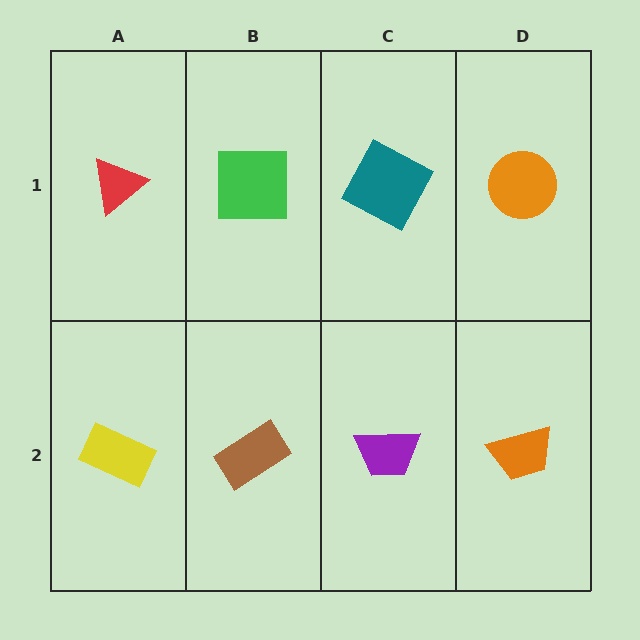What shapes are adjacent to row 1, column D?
An orange trapezoid (row 2, column D), a teal square (row 1, column C).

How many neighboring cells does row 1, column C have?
3.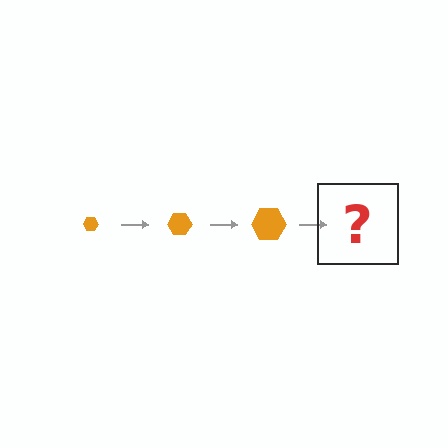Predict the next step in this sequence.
The next step is an orange hexagon, larger than the previous one.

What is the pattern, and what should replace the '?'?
The pattern is that the hexagon gets progressively larger each step. The '?' should be an orange hexagon, larger than the previous one.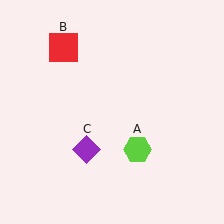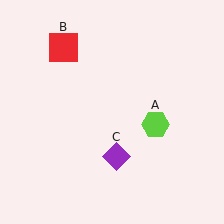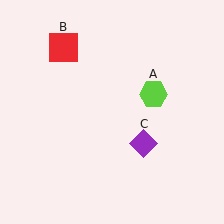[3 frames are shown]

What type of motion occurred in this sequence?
The lime hexagon (object A), purple diamond (object C) rotated counterclockwise around the center of the scene.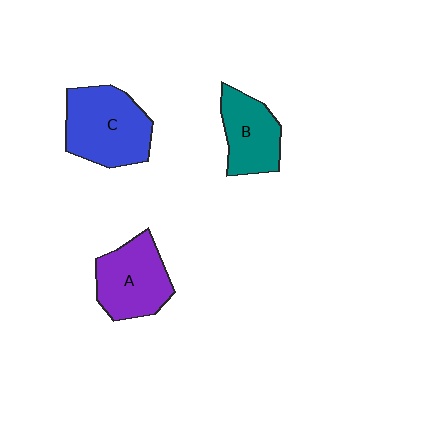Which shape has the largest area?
Shape C (blue).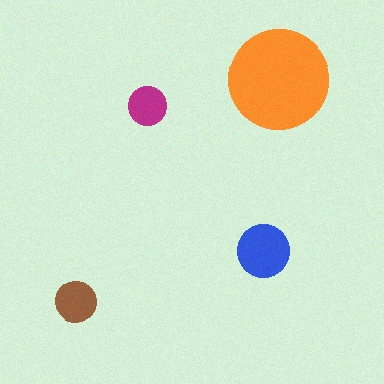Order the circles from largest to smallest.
the orange one, the blue one, the brown one, the magenta one.